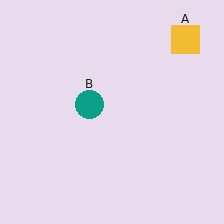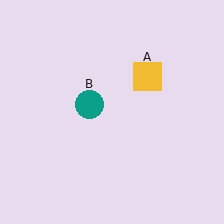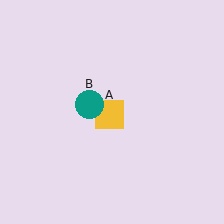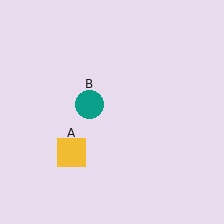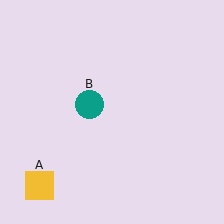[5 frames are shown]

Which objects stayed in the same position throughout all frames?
Teal circle (object B) remained stationary.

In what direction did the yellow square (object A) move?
The yellow square (object A) moved down and to the left.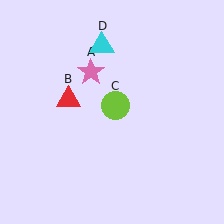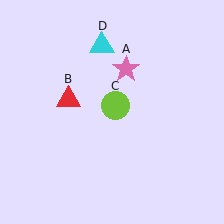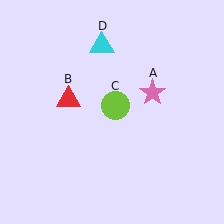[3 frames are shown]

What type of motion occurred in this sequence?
The pink star (object A) rotated clockwise around the center of the scene.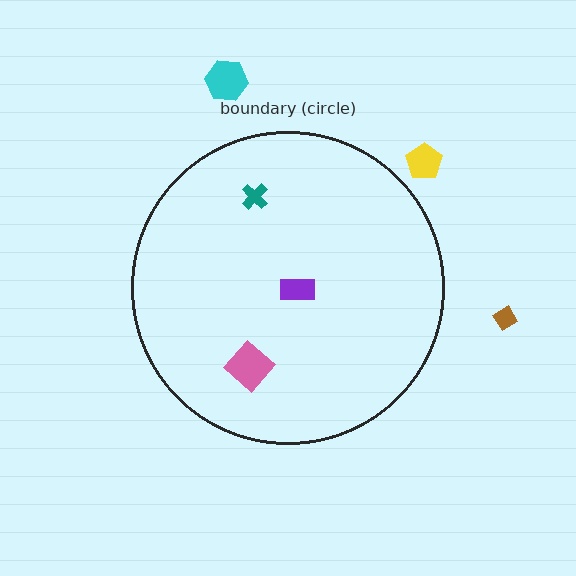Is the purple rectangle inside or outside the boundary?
Inside.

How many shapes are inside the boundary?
3 inside, 3 outside.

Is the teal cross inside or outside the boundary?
Inside.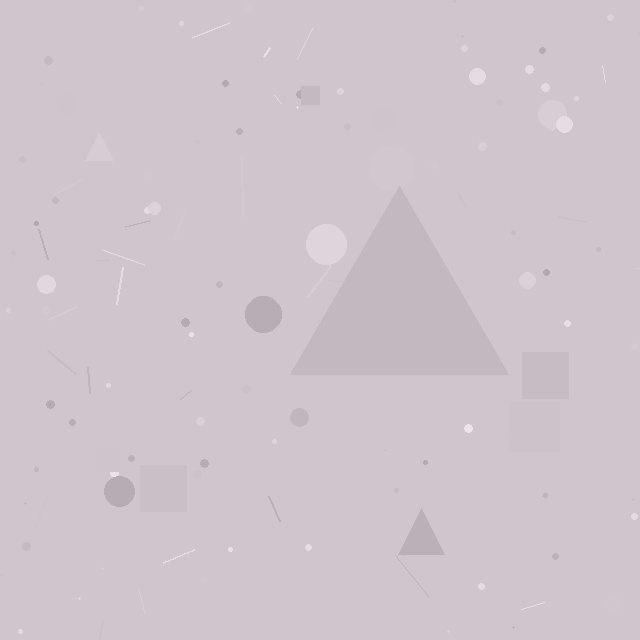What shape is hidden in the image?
A triangle is hidden in the image.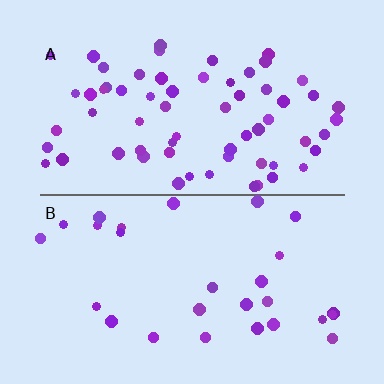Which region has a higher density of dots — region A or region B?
A (the top).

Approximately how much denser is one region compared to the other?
Approximately 2.3× — region A over region B.